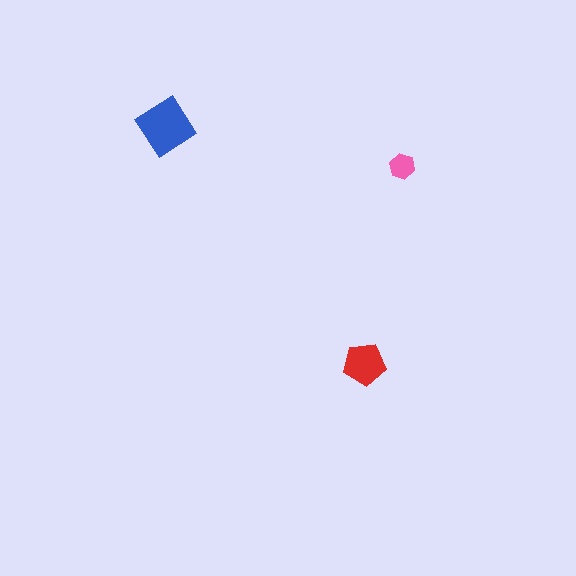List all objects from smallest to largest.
The pink hexagon, the red pentagon, the blue diamond.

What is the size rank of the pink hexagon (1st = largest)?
3rd.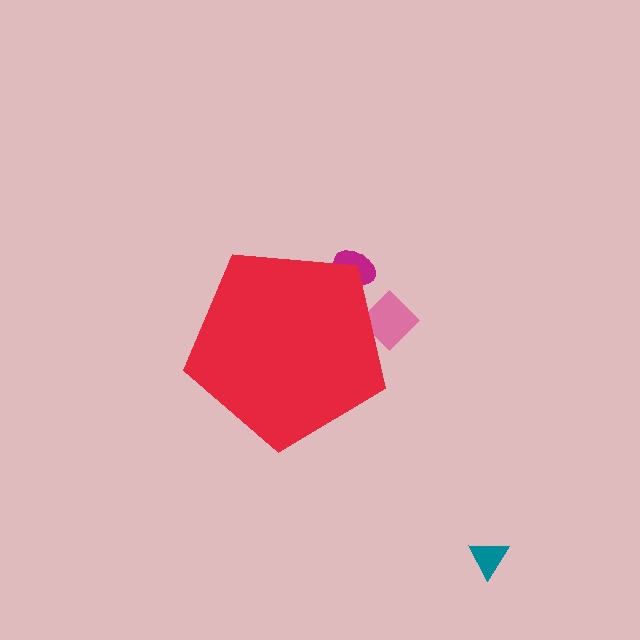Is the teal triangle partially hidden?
No, the teal triangle is fully visible.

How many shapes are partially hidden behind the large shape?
2 shapes are partially hidden.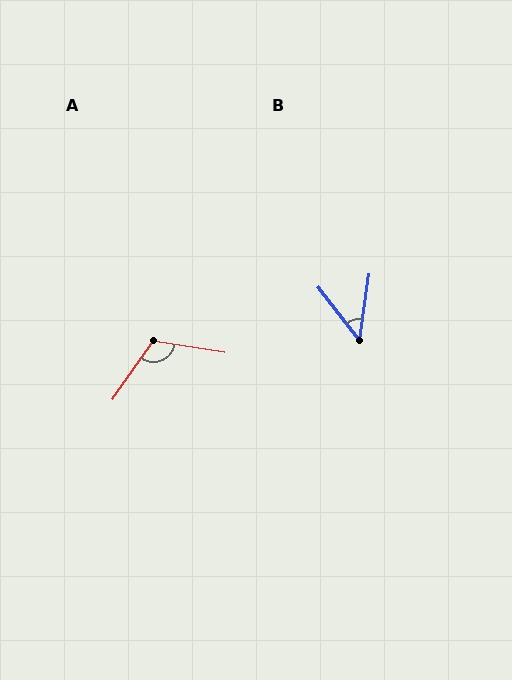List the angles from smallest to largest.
B (46°), A (116°).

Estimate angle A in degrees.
Approximately 116 degrees.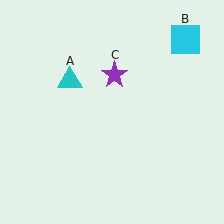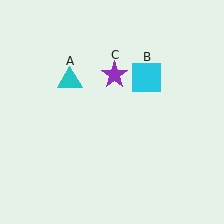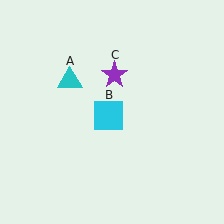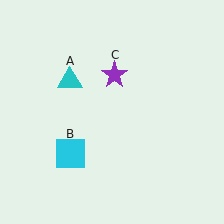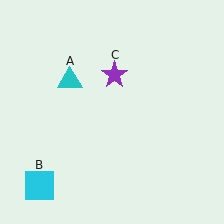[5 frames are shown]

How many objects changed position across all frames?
1 object changed position: cyan square (object B).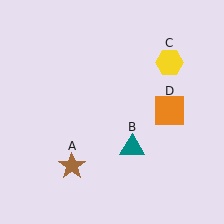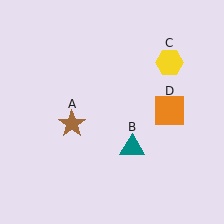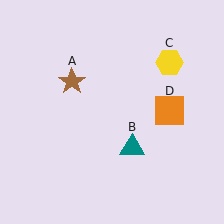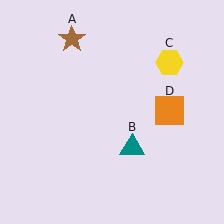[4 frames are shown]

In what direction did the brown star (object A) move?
The brown star (object A) moved up.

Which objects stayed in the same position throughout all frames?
Teal triangle (object B) and yellow hexagon (object C) and orange square (object D) remained stationary.